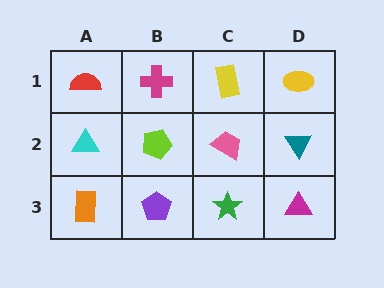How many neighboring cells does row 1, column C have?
3.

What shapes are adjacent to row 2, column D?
A yellow ellipse (row 1, column D), a magenta triangle (row 3, column D), a pink trapezoid (row 2, column C).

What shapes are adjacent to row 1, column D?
A teal triangle (row 2, column D), a yellow rectangle (row 1, column C).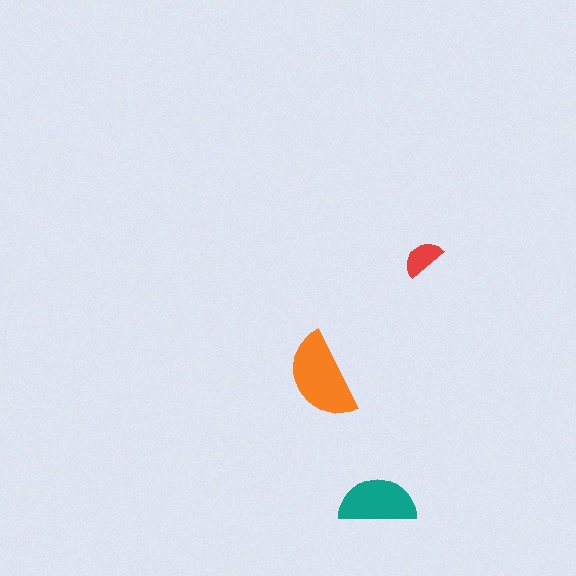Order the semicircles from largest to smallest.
the orange one, the teal one, the red one.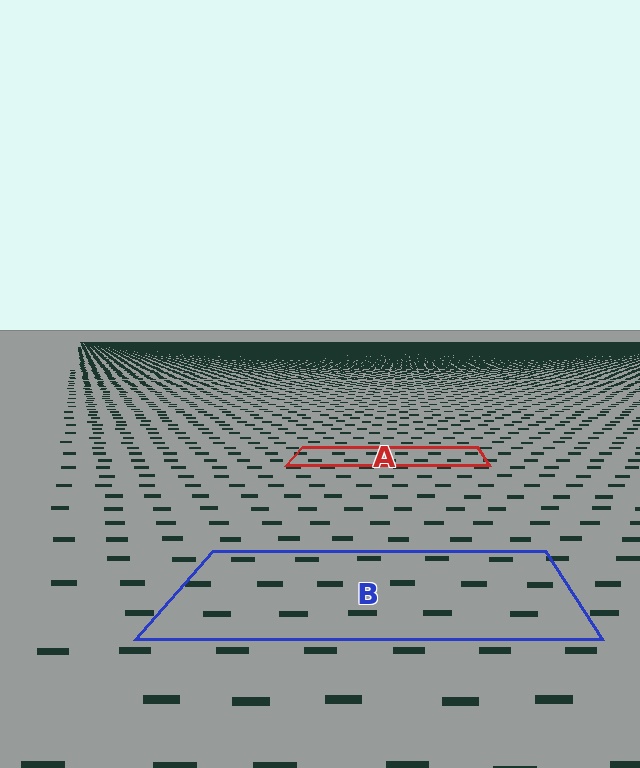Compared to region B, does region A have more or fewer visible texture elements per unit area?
Region A has more texture elements per unit area — they are packed more densely because it is farther away.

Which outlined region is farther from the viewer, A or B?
Region A is farther from the viewer — the texture elements inside it appear smaller and more densely packed.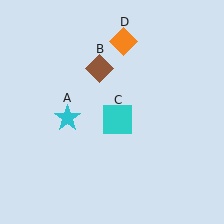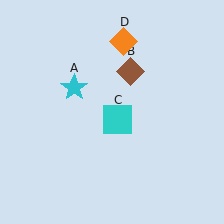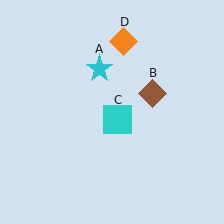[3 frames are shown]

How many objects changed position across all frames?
2 objects changed position: cyan star (object A), brown diamond (object B).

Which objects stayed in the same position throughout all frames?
Cyan square (object C) and orange diamond (object D) remained stationary.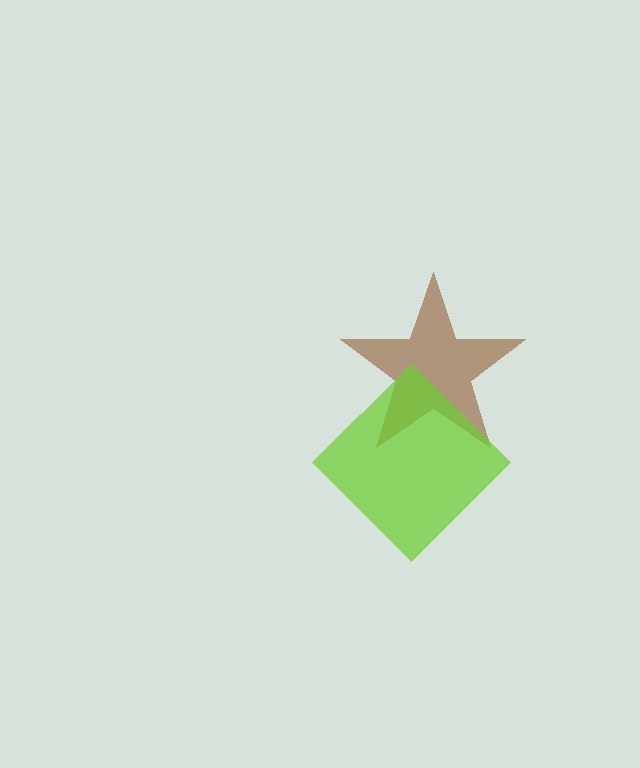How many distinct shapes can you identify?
There are 2 distinct shapes: a brown star, a lime diamond.